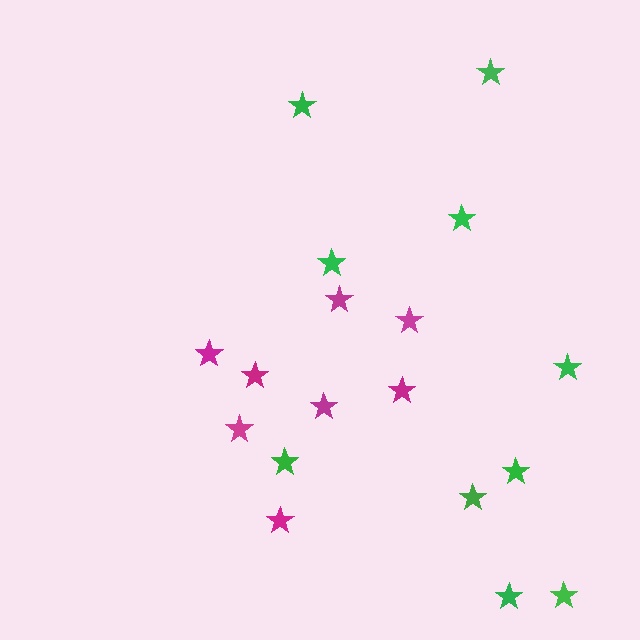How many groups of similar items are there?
There are 2 groups: one group of magenta stars (8) and one group of green stars (10).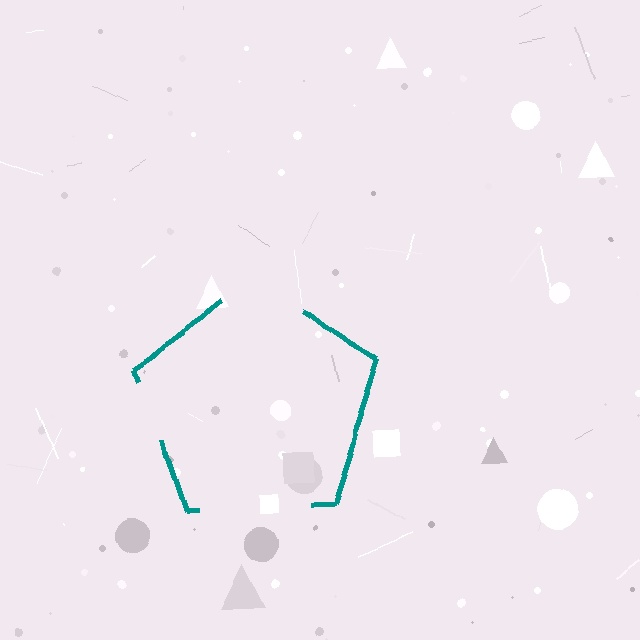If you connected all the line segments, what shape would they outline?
They would outline a pentagon.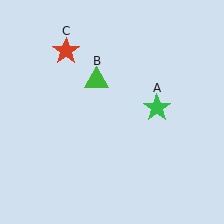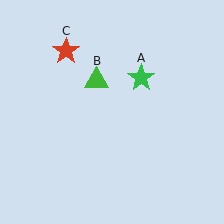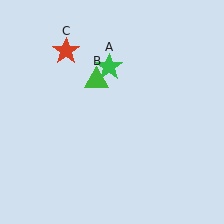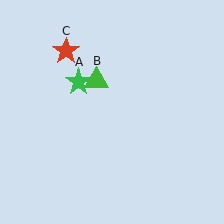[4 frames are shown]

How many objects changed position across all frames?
1 object changed position: green star (object A).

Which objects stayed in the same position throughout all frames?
Green triangle (object B) and red star (object C) remained stationary.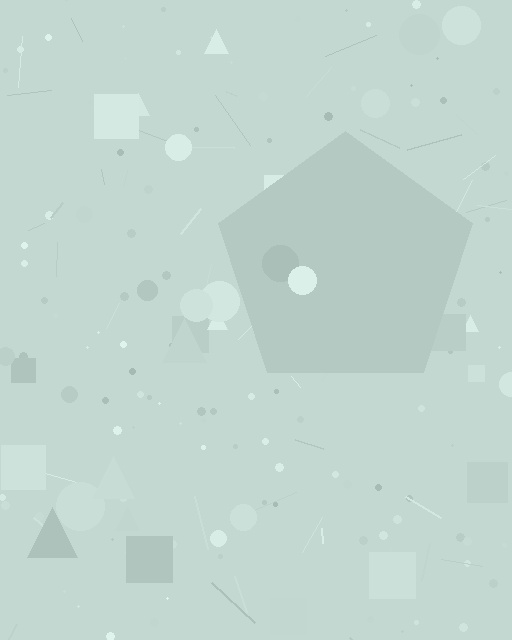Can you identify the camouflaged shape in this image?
The camouflaged shape is a pentagon.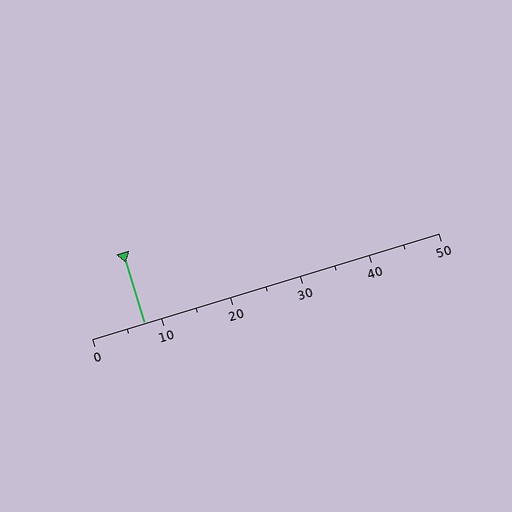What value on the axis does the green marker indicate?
The marker indicates approximately 7.5.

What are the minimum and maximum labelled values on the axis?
The axis runs from 0 to 50.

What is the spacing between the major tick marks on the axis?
The major ticks are spaced 10 apart.